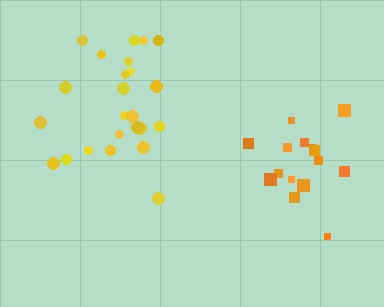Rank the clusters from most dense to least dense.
orange, yellow.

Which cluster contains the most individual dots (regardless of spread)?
Yellow (24).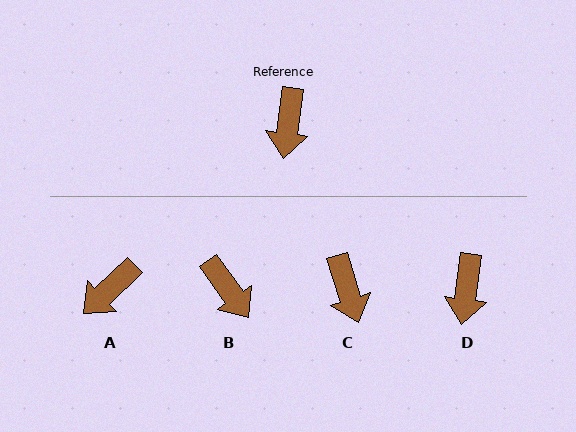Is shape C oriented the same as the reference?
No, it is off by about 25 degrees.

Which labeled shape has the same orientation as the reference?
D.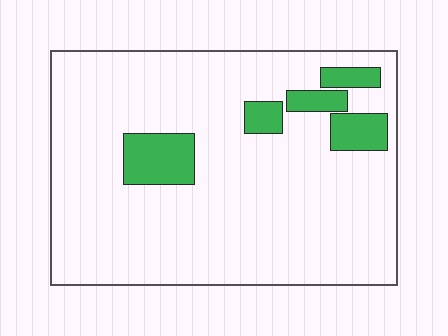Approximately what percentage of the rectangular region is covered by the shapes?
Approximately 10%.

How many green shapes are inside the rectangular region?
5.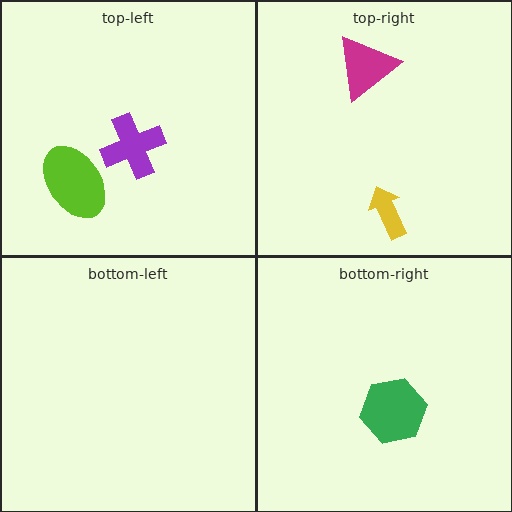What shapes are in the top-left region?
The lime ellipse, the purple cross.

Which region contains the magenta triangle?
The top-right region.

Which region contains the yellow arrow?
The top-right region.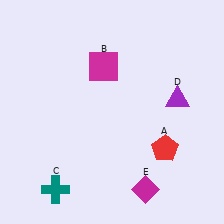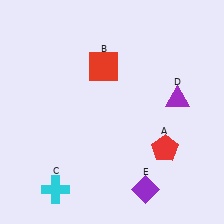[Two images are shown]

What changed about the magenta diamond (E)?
In Image 1, E is magenta. In Image 2, it changed to purple.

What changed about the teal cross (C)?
In Image 1, C is teal. In Image 2, it changed to cyan.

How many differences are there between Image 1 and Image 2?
There are 3 differences between the two images.